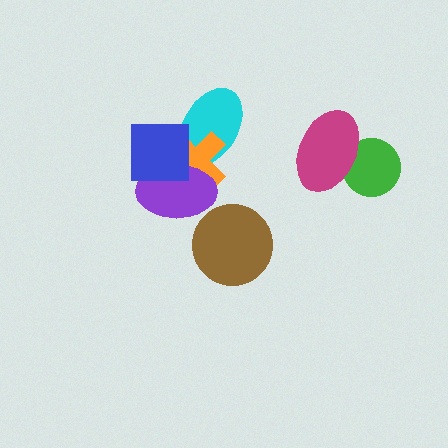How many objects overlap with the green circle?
1 object overlaps with the green circle.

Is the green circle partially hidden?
Yes, it is partially covered by another shape.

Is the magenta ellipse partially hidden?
No, no other shape covers it.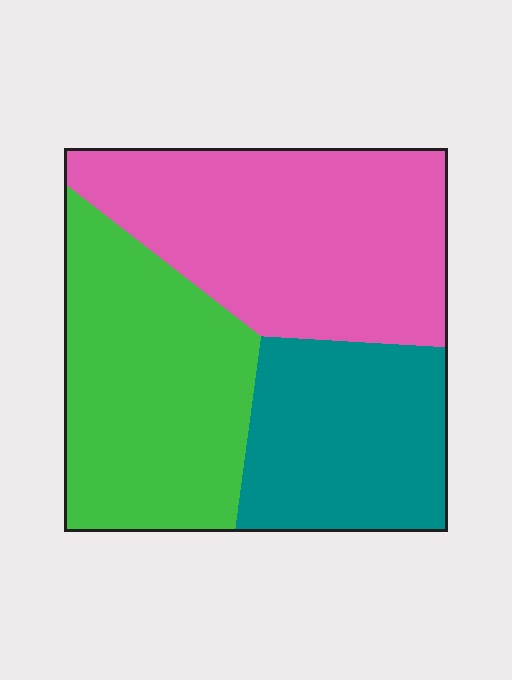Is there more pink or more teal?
Pink.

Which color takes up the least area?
Teal, at roughly 25%.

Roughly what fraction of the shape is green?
Green takes up about one third (1/3) of the shape.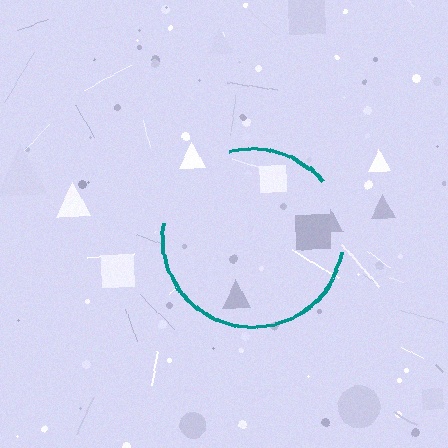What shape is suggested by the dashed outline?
The dashed outline suggests a circle.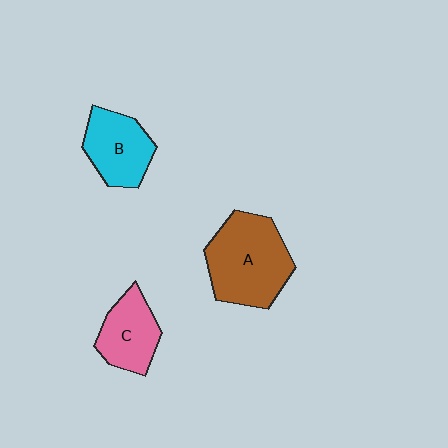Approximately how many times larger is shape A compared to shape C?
Approximately 1.7 times.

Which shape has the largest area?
Shape A (brown).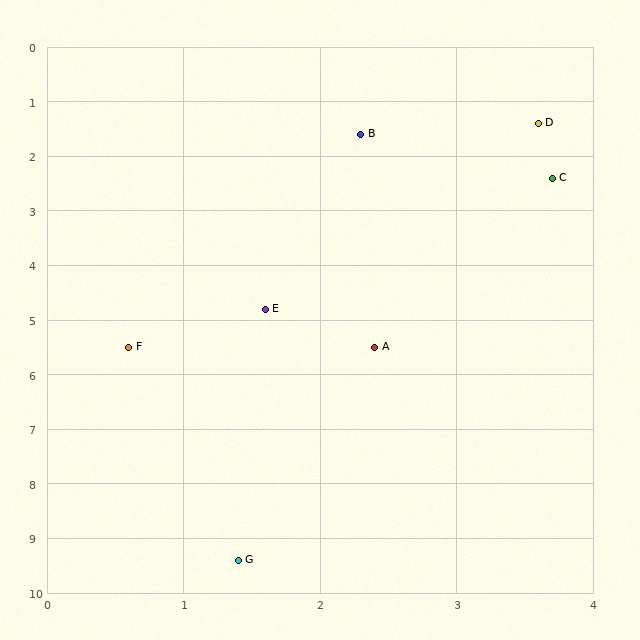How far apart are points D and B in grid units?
Points D and B are about 1.3 grid units apart.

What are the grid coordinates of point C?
Point C is at approximately (3.7, 2.4).